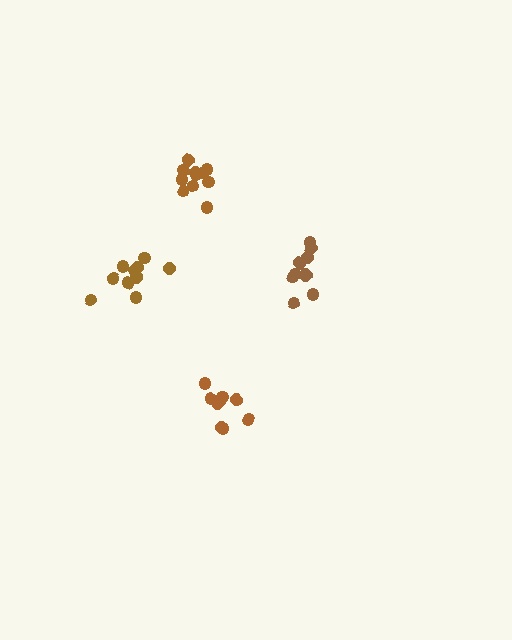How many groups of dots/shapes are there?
There are 4 groups.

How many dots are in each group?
Group 1: 10 dots, Group 2: 10 dots, Group 3: 11 dots, Group 4: 9 dots (40 total).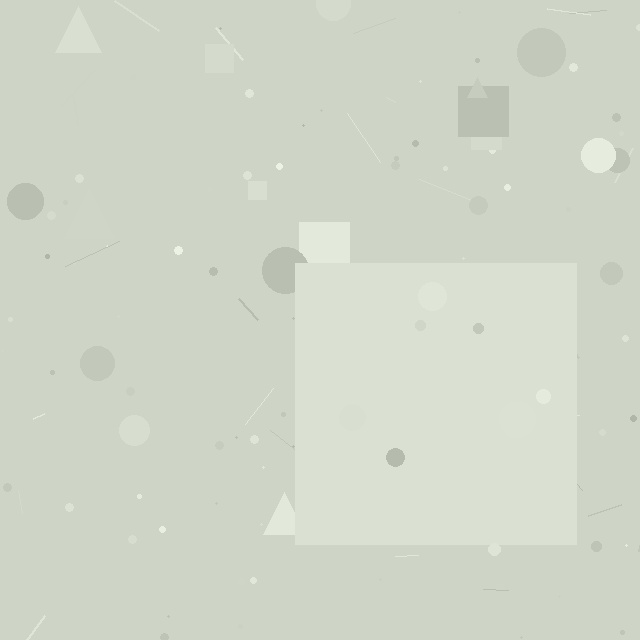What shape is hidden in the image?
A square is hidden in the image.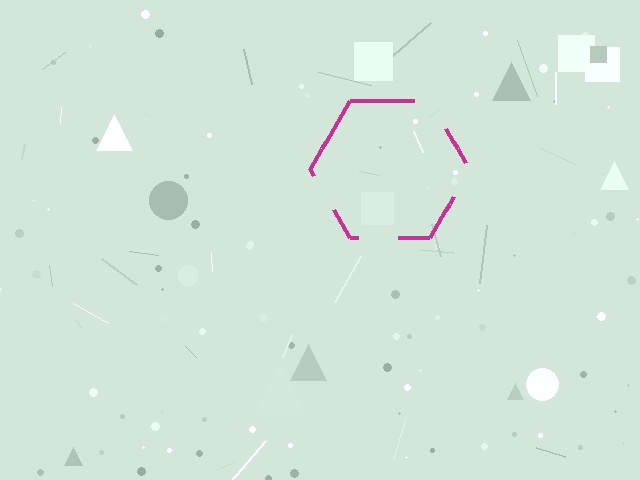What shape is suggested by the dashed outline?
The dashed outline suggests a hexagon.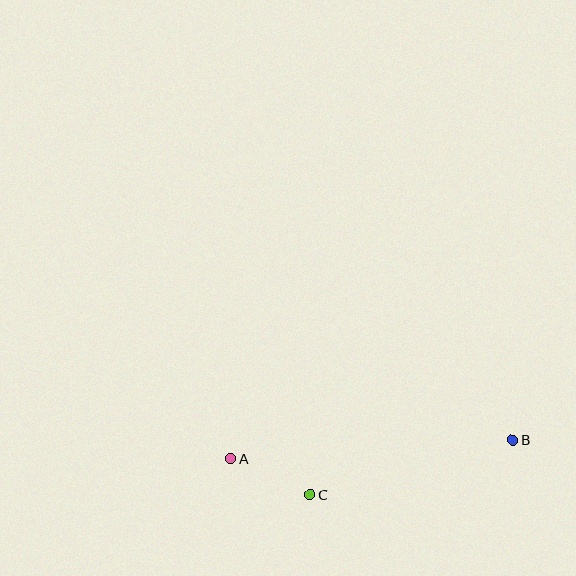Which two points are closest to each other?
Points A and C are closest to each other.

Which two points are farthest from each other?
Points A and B are farthest from each other.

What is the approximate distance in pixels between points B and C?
The distance between B and C is approximately 210 pixels.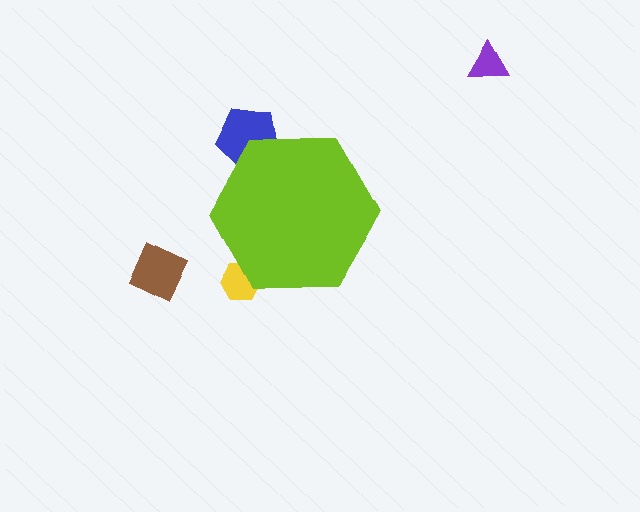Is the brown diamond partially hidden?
No, the brown diamond is fully visible.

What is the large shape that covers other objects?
A lime hexagon.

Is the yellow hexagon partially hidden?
Yes, the yellow hexagon is partially hidden behind the lime hexagon.